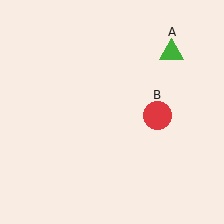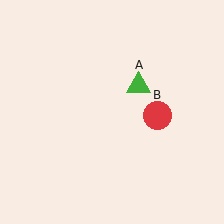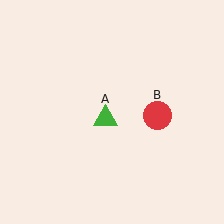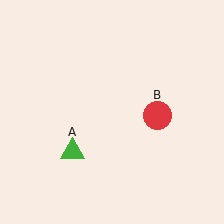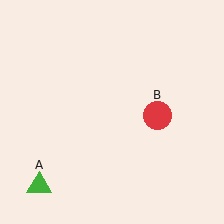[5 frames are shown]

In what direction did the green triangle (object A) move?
The green triangle (object A) moved down and to the left.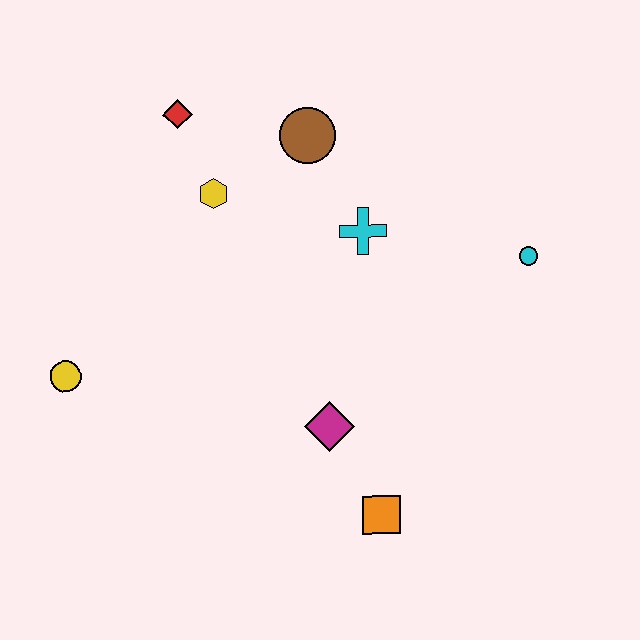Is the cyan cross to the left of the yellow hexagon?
No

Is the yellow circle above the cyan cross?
No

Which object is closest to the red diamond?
The yellow hexagon is closest to the red diamond.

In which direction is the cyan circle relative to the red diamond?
The cyan circle is to the right of the red diamond.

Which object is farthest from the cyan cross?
The yellow circle is farthest from the cyan cross.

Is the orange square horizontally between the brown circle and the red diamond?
No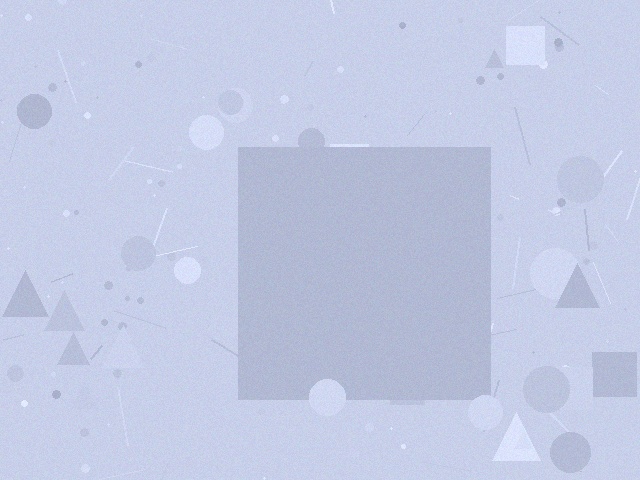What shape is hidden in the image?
A square is hidden in the image.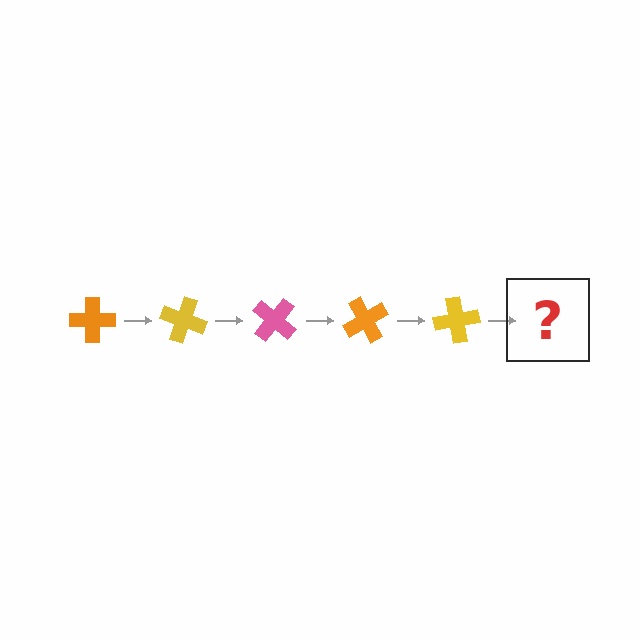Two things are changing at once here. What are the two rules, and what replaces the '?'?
The two rules are that it rotates 20 degrees each step and the color cycles through orange, yellow, and pink. The '?' should be a pink cross, rotated 100 degrees from the start.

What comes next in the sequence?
The next element should be a pink cross, rotated 100 degrees from the start.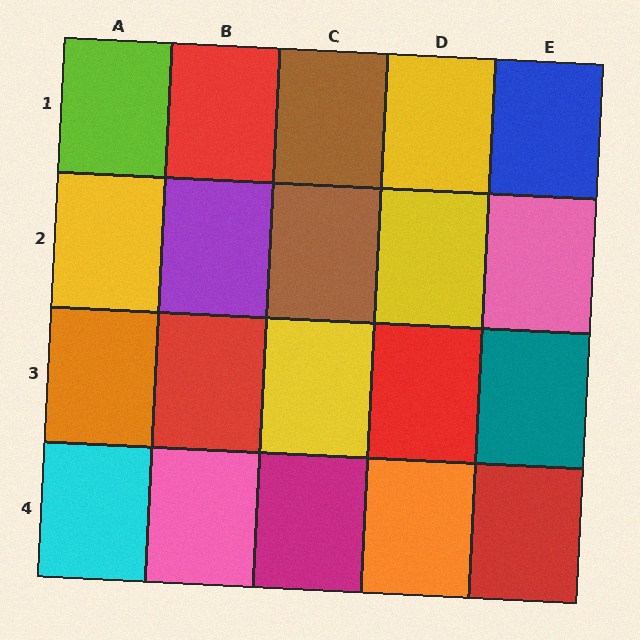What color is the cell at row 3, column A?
Orange.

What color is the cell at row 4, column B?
Pink.